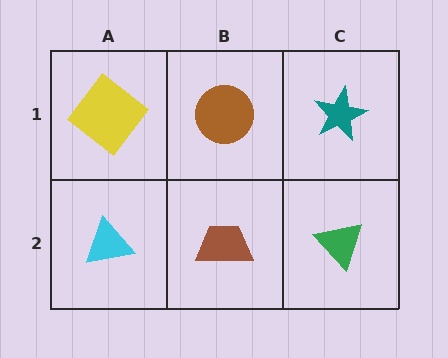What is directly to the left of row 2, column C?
A brown trapezoid.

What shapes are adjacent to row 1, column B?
A brown trapezoid (row 2, column B), a yellow diamond (row 1, column A), a teal star (row 1, column C).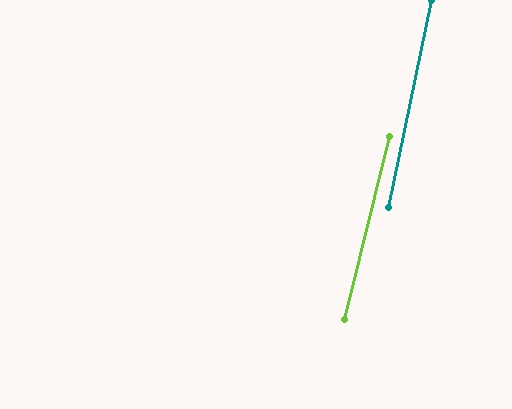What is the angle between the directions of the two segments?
Approximately 2 degrees.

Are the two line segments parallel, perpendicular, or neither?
Parallel — their directions differ by only 2.0°.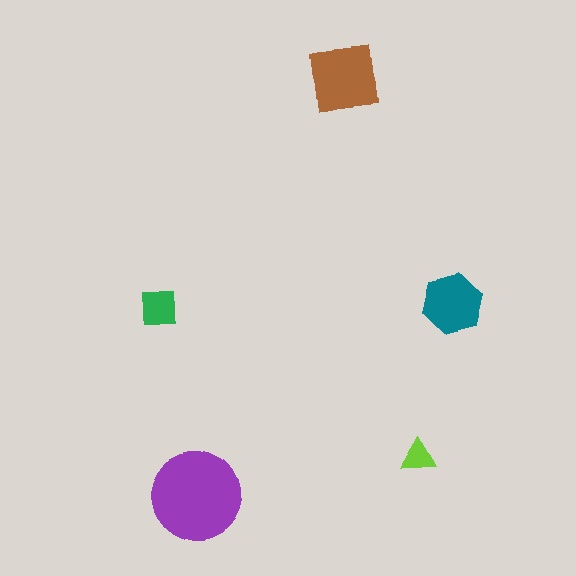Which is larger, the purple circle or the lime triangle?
The purple circle.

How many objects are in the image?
There are 5 objects in the image.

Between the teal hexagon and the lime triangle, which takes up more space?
The teal hexagon.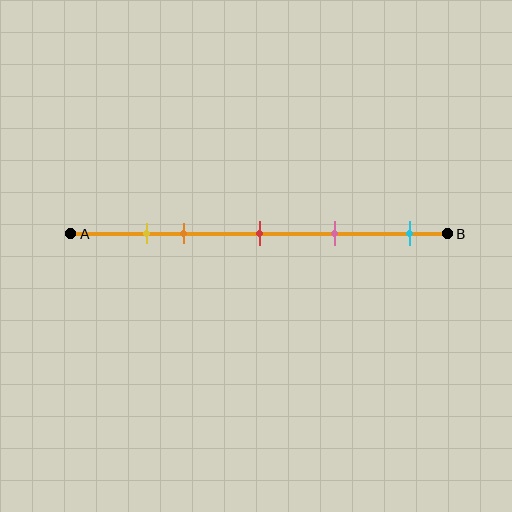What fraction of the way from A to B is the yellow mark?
The yellow mark is approximately 20% (0.2) of the way from A to B.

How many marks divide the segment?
There are 5 marks dividing the segment.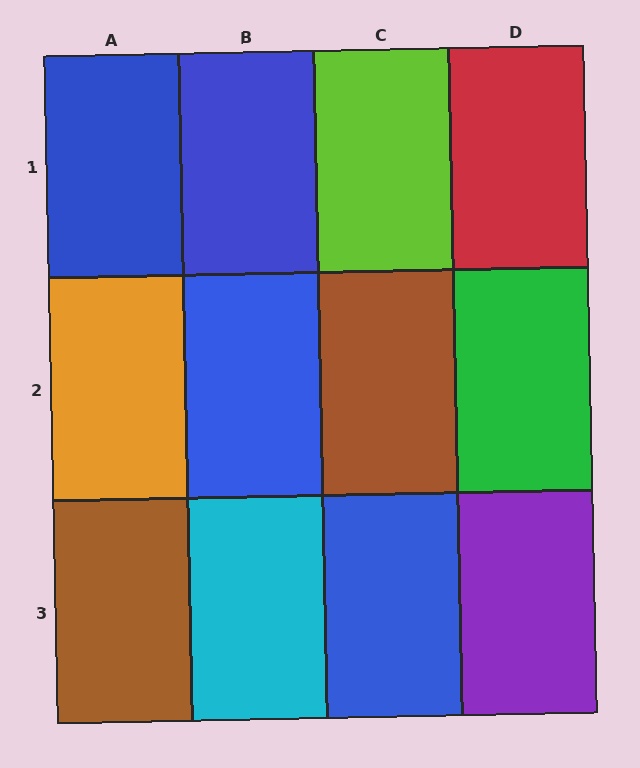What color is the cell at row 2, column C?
Brown.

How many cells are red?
1 cell is red.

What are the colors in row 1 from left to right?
Blue, blue, lime, red.